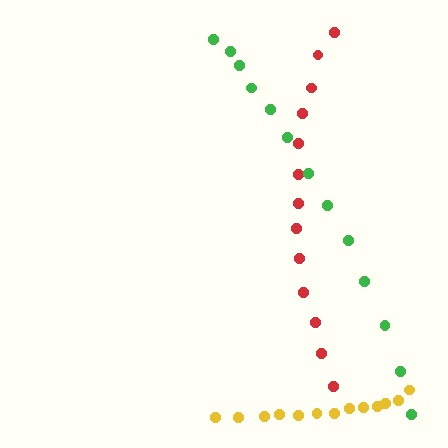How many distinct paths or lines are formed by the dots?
There are 3 distinct paths.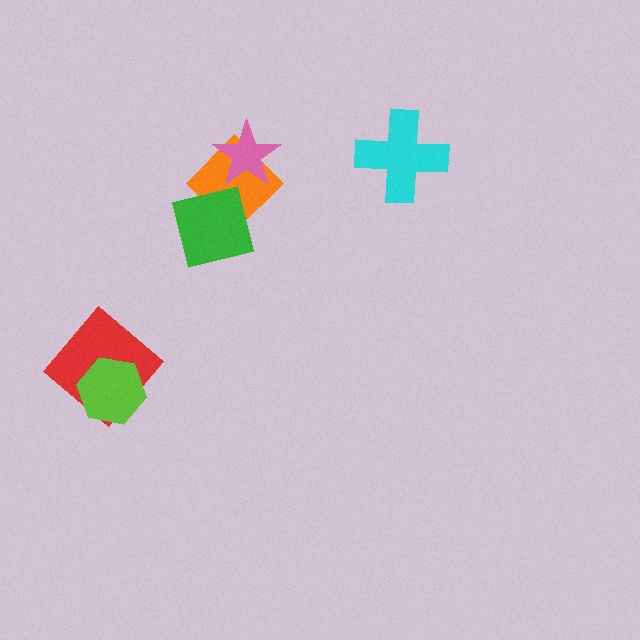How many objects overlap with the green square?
1 object overlaps with the green square.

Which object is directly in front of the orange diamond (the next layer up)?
The pink star is directly in front of the orange diamond.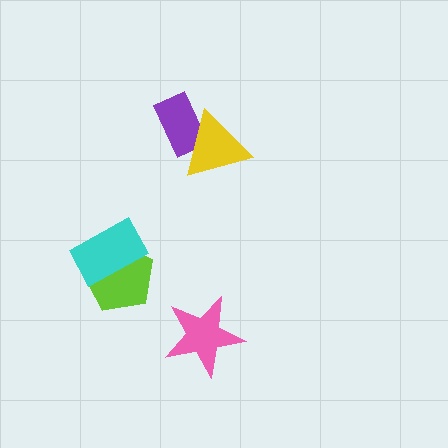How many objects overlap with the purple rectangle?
1 object overlaps with the purple rectangle.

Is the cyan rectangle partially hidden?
No, no other shape covers it.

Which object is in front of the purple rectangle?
The yellow triangle is in front of the purple rectangle.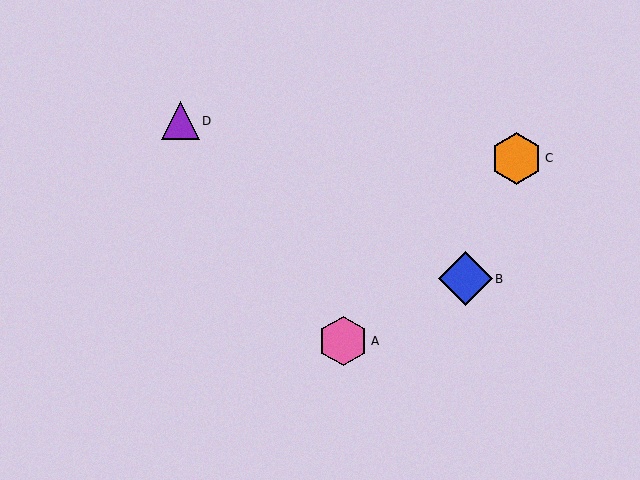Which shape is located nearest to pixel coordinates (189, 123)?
The purple triangle (labeled D) at (180, 121) is nearest to that location.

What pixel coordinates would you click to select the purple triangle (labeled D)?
Click at (180, 121) to select the purple triangle D.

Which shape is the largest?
The blue diamond (labeled B) is the largest.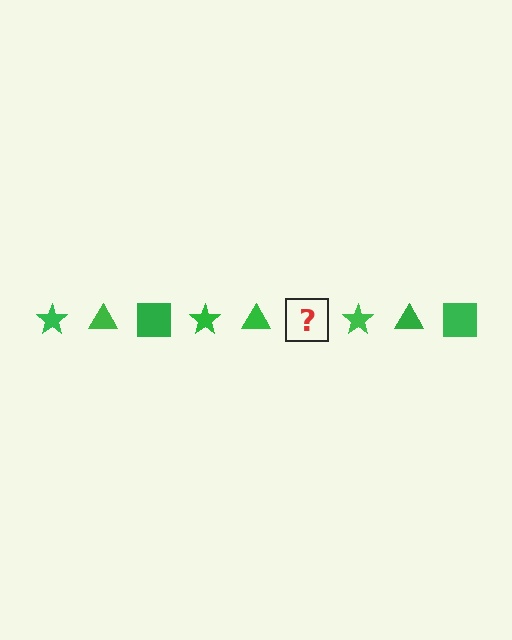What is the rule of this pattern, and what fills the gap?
The rule is that the pattern cycles through star, triangle, square shapes in green. The gap should be filled with a green square.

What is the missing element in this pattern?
The missing element is a green square.